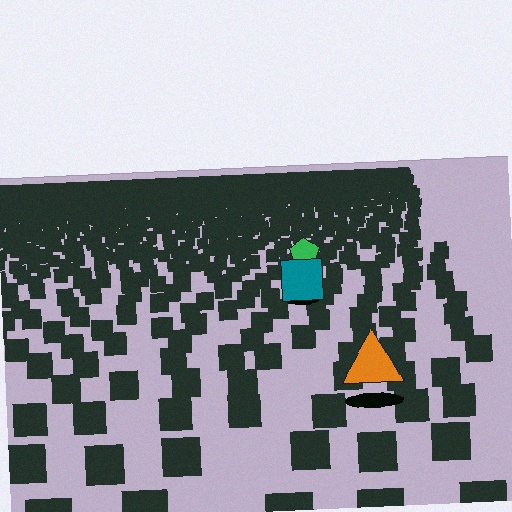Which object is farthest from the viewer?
The green pentagon is farthest from the viewer. It appears smaller and the ground texture around it is denser.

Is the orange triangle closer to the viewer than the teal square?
Yes. The orange triangle is closer — you can tell from the texture gradient: the ground texture is coarser near it.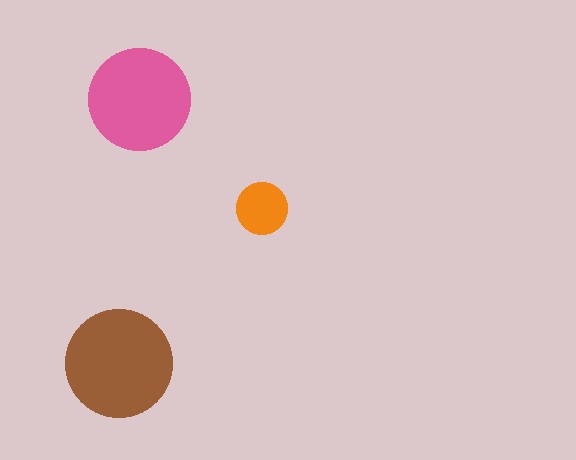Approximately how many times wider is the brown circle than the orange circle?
About 2 times wider.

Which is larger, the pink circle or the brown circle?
The brown one.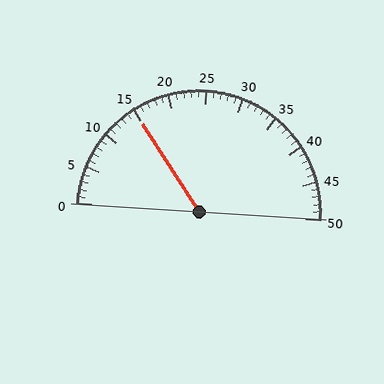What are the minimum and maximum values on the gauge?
The gauge ranges from 0 to 50.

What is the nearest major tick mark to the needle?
The nearest major tick mark is 15.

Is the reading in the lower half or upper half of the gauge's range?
The reading is in the lower half of the range (0 to 50).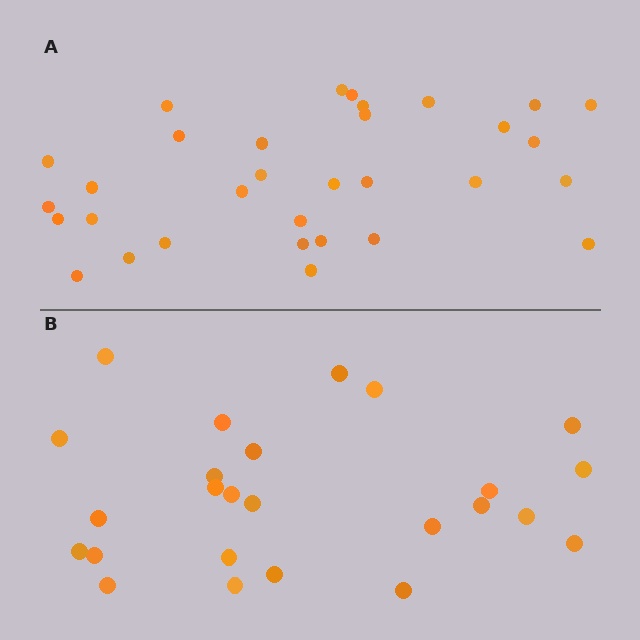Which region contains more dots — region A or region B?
Region A (the top region) has more dots.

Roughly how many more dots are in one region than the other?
Region A has roughly 8 or so more dots than region B.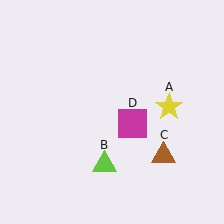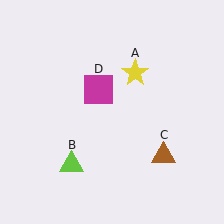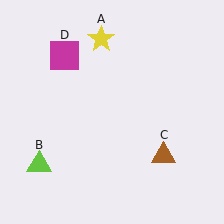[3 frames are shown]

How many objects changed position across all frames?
3 objects changed position: yellow star (object A), lime triangle (object B), magenta square (object D).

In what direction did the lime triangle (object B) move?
The lime triangle (object B) moved left.